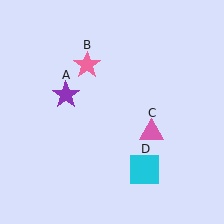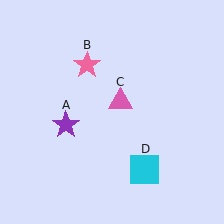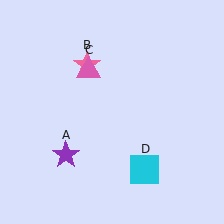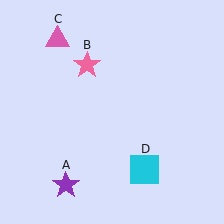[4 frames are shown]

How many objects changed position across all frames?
2 objects changed position: purple star (object A), pink triangle (object C).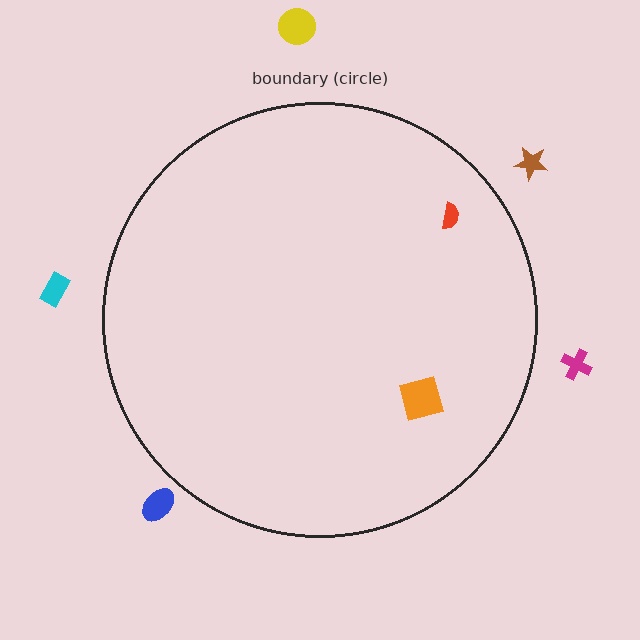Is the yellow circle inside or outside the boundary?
Outside.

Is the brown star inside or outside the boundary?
Outside.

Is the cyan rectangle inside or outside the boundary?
Outside.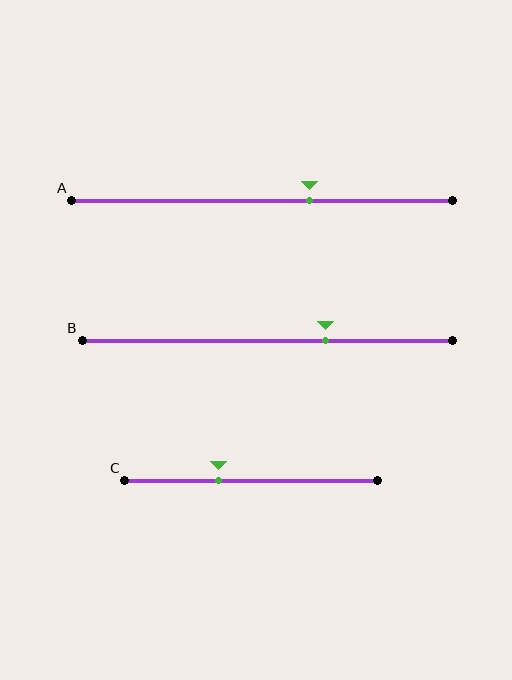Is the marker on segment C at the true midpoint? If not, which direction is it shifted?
No, the marker on segment C is shifted to the left by about 13% of the segment length.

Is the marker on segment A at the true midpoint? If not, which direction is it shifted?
No, the marker on segment A is shifted to the right by about 13% of the segment length.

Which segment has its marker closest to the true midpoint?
Segment A has its marker closest to the true midpoint.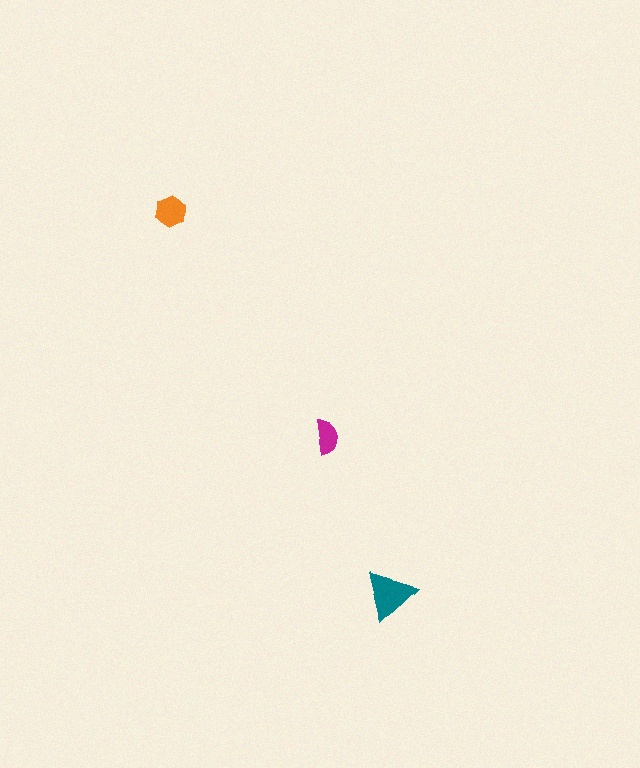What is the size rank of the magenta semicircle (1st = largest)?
3rd.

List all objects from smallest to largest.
The magenta semicircle, the orange hexagon, the teal triangle.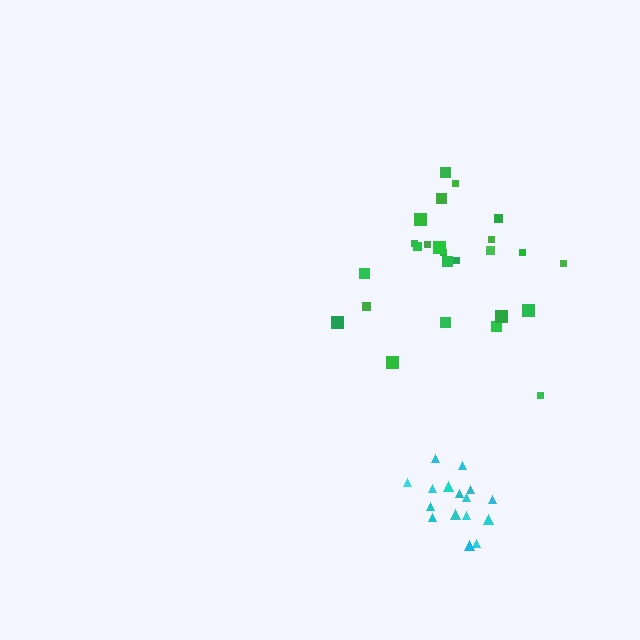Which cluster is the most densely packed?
Cyan.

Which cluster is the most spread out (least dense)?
Green.